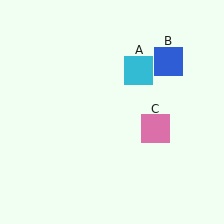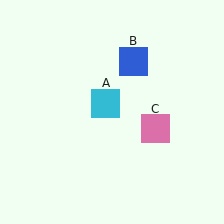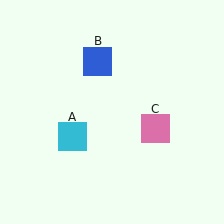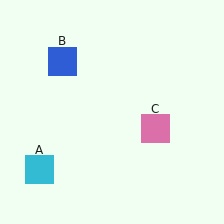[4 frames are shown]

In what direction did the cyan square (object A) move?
The cyan square (object A) moved down and to the left.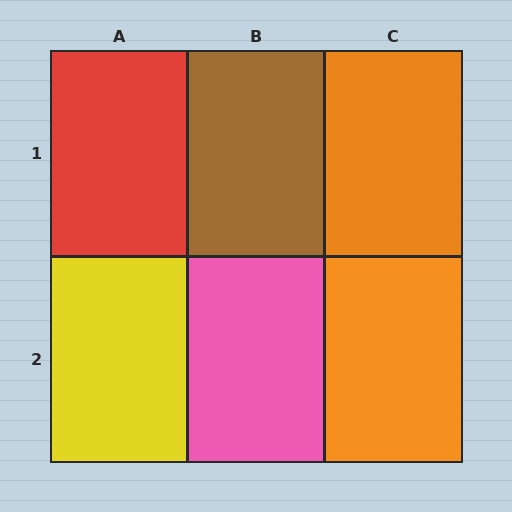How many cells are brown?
1 cell is brown.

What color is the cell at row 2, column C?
Orange.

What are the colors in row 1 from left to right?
Red, brown, orange.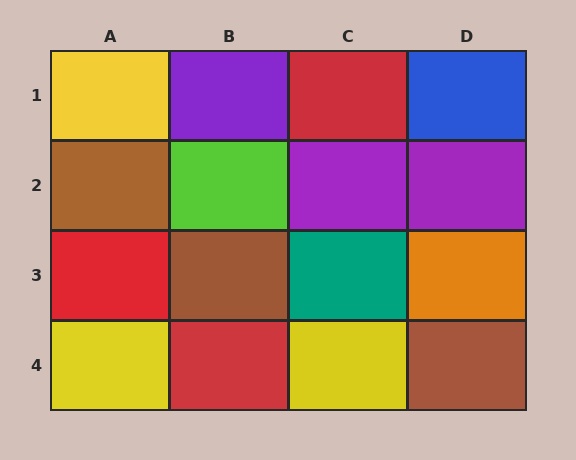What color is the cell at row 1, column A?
Yellow.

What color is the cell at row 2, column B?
Lime.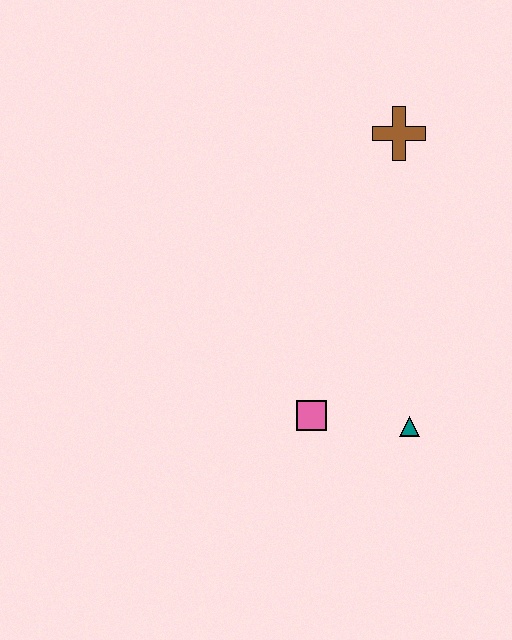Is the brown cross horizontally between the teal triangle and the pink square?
Yes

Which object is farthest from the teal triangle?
The brown cross is farthest from the teal triangle.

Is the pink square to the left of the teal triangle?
Yes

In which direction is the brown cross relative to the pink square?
The brown cross is above the pink square.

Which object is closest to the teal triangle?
The pink square is closest to the teal triangle.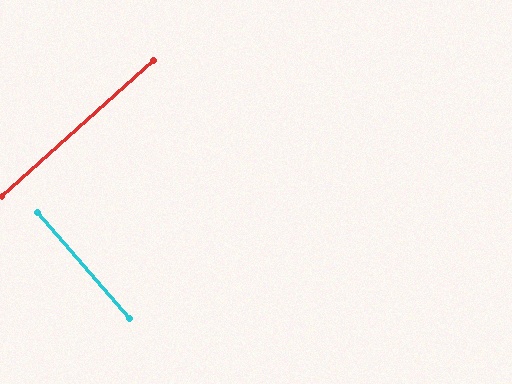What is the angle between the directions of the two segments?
Approximately 89 degrees.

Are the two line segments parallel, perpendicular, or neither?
Perpendicular — they meet at approximately 89°.